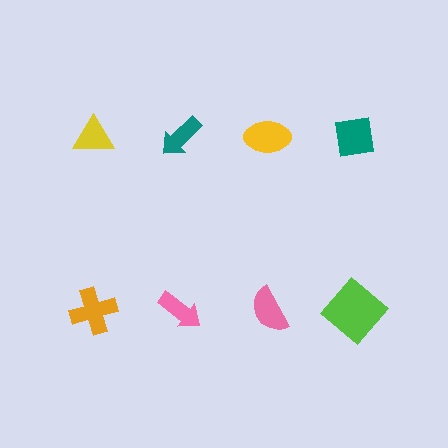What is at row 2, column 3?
A pink semicircle.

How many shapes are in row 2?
4 shapes.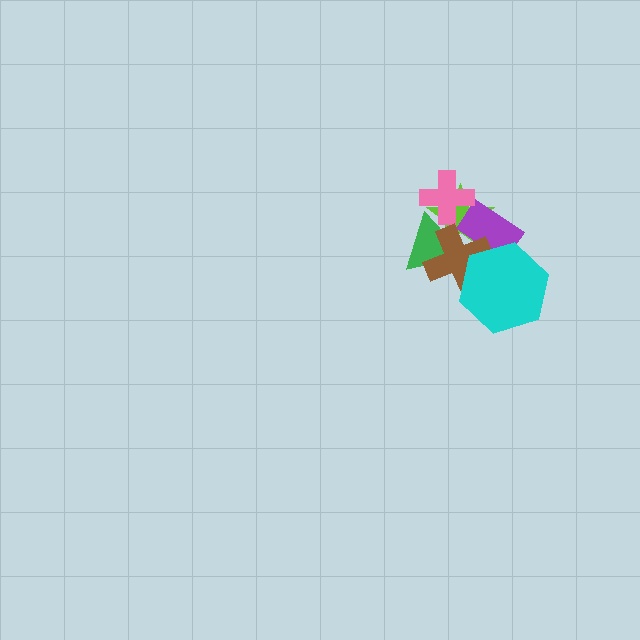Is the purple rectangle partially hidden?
Yes, it is partially covered by another shape.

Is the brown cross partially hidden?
Yes, it is partially covered by another shape.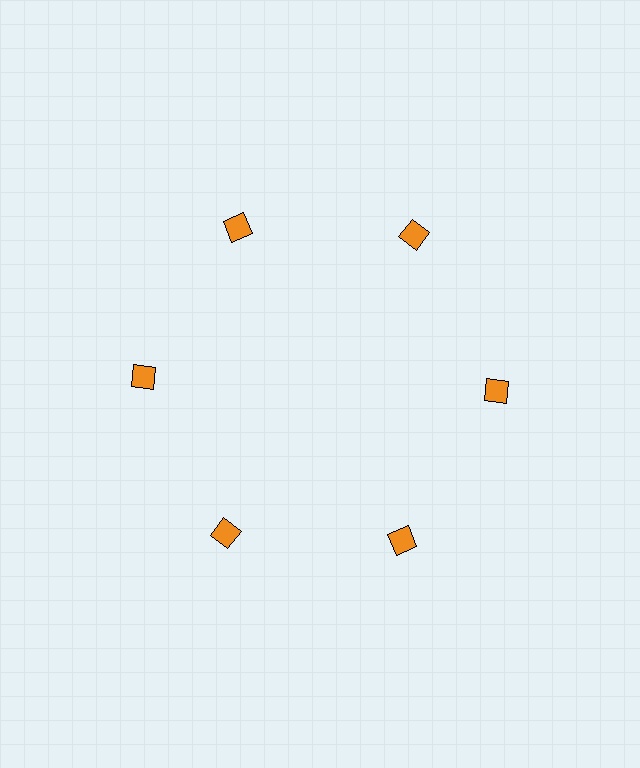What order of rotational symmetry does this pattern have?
This pattern has 6-fold rotational symmetry.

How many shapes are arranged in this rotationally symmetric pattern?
There are 6 shapes, arranged in 6 groups of 1.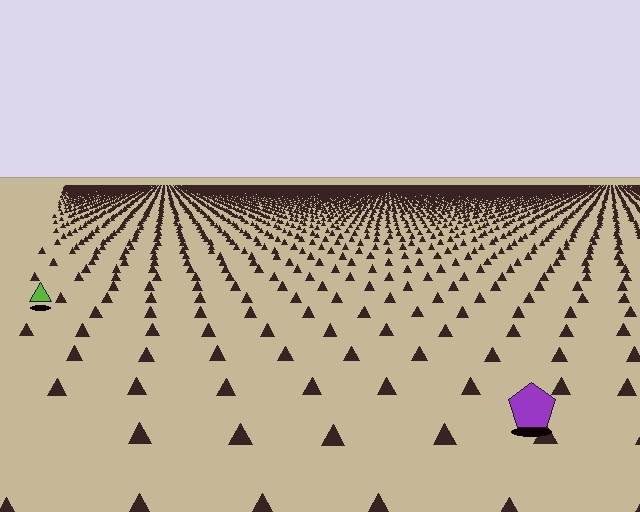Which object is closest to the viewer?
The purple pentagon is closest. The texture marks near it are larger and more spread out.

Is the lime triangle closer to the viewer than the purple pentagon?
No. The purple pentagon is closer — you can tell from the texture gradient: the ground texture is coarser near it.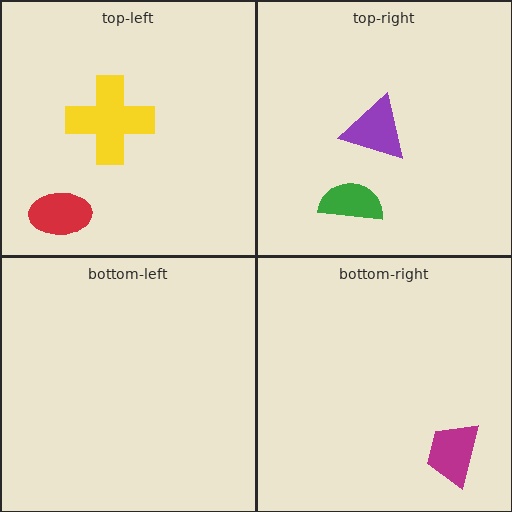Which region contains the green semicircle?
The top-right region.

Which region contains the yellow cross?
The top-left region.